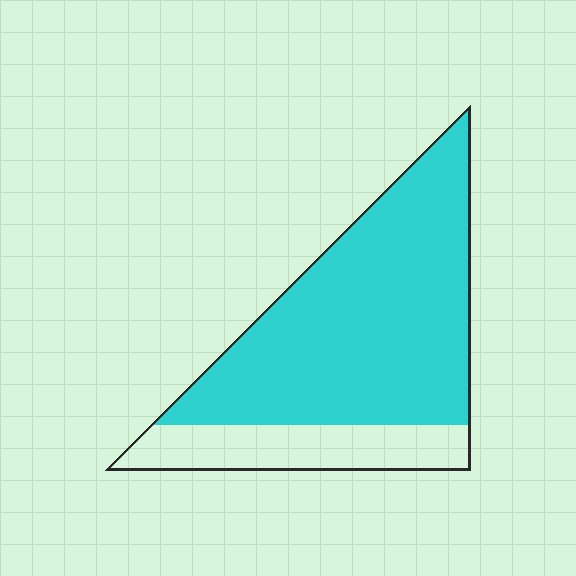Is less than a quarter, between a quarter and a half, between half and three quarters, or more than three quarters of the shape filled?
More than three quarters.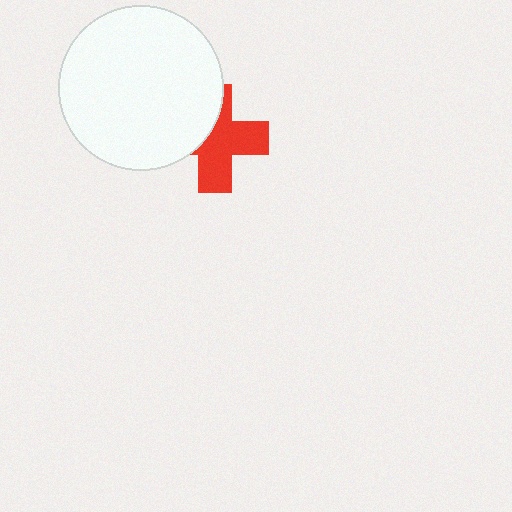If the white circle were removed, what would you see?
You would see the complete red cross.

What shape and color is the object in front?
The object in front is a white circle.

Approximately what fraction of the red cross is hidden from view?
Roughly 39% of the red cross is hidden behind the white circle.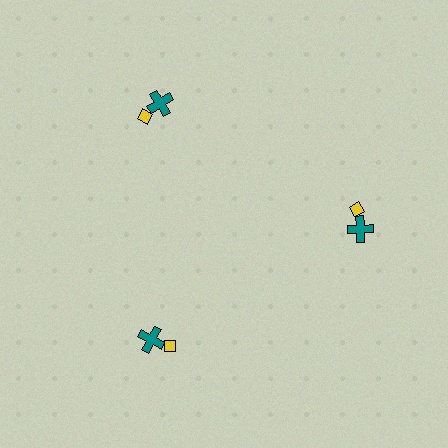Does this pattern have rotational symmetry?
Yes, this pattern has 3-fold rotational symmetry. It looks the same after rotating 120 degrees around the center.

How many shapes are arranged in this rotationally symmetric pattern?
There are 6 shapes, arranged in 3 groups of 2.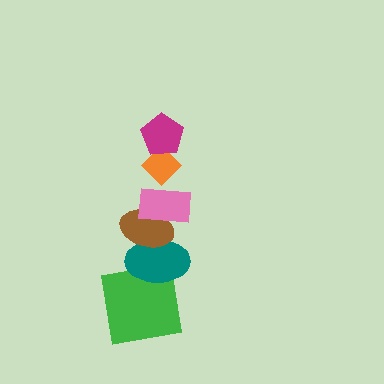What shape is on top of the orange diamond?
The magenta pentagon is on top of the orange diamond.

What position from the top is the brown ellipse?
The brown ellipse is 4th from the top.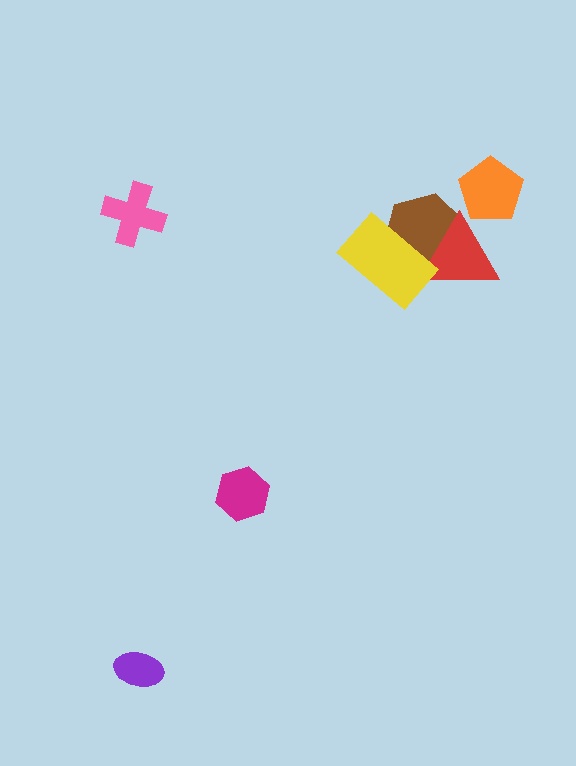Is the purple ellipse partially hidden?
No, no other shape covers it.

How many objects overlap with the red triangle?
2 objects overlap with the red triangle.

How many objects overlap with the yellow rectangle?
2 objects overlap with the yellow rectangle.